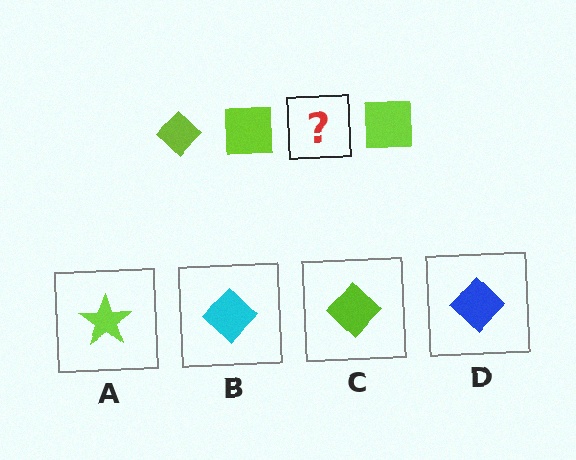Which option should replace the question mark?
Option C.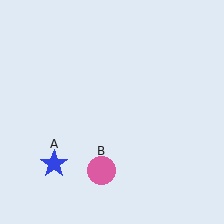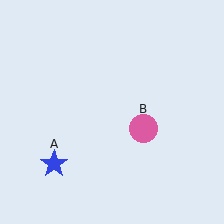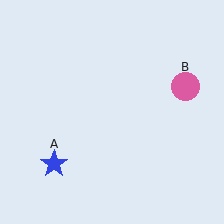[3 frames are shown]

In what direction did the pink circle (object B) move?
The pink circle (object B) moved up and to the right.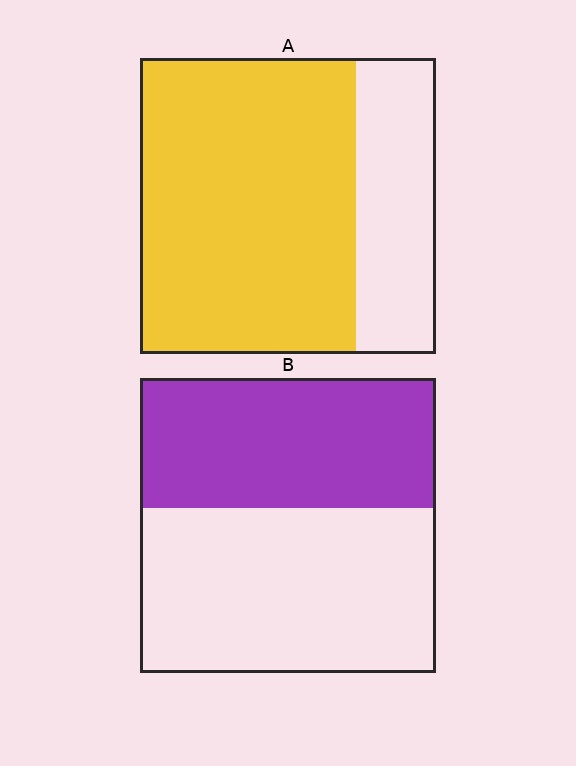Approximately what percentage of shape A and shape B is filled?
A is approximately 75% and B is approximately 45%.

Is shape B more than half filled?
No.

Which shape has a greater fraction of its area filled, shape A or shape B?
Shape A.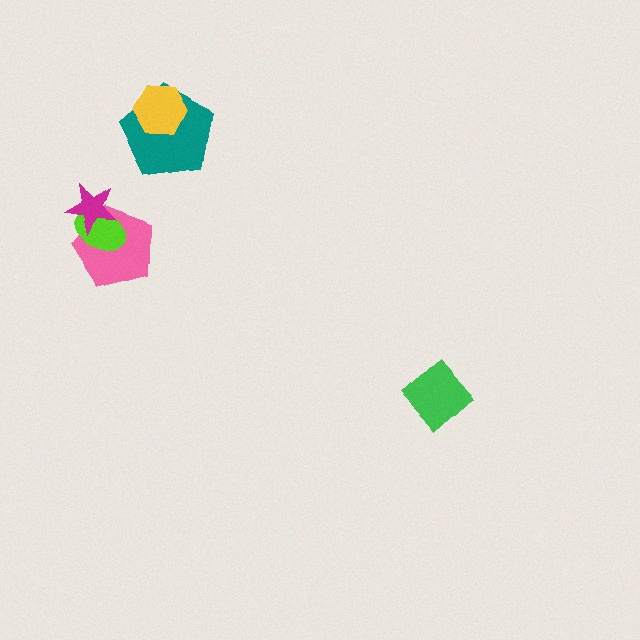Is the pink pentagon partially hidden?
Yes, it is partially covered by another shape.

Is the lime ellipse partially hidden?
Yes, it is partially covered by another shape.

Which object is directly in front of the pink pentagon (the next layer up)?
The lime ellipse is directly in front of the pink pentagon.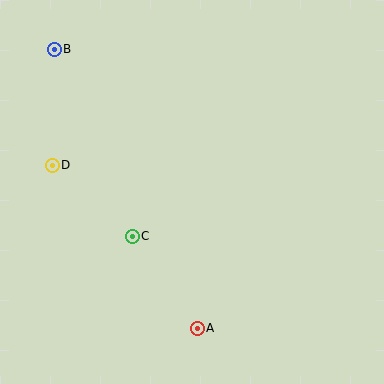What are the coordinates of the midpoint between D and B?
The midpoint between D and B is at (53, 107).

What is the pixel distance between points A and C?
The distance between A and C is 113 pixels.